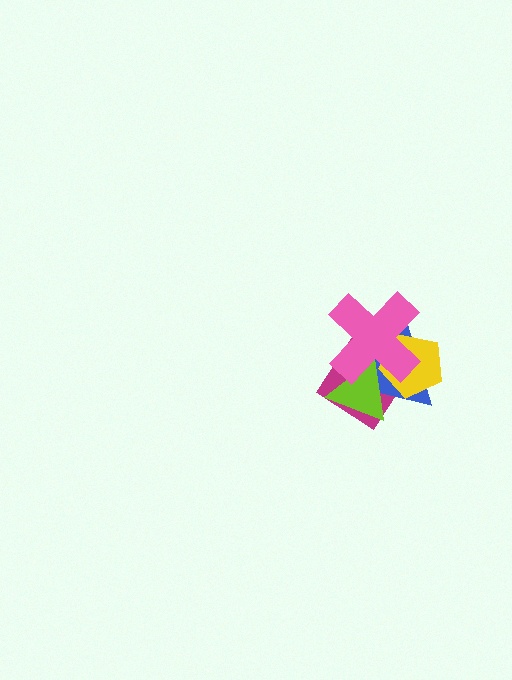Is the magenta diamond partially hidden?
Yes, it is partially covered by another shape.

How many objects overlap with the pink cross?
4 objects overlap with the pink cross.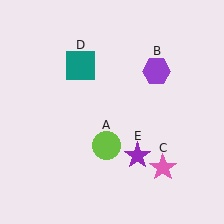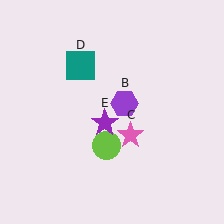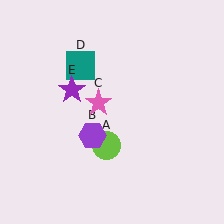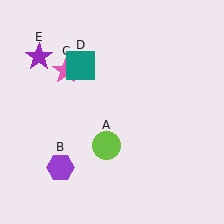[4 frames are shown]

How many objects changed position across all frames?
3 objects changed position: purple hexagon (object B), pink star (object C), purple star (object E).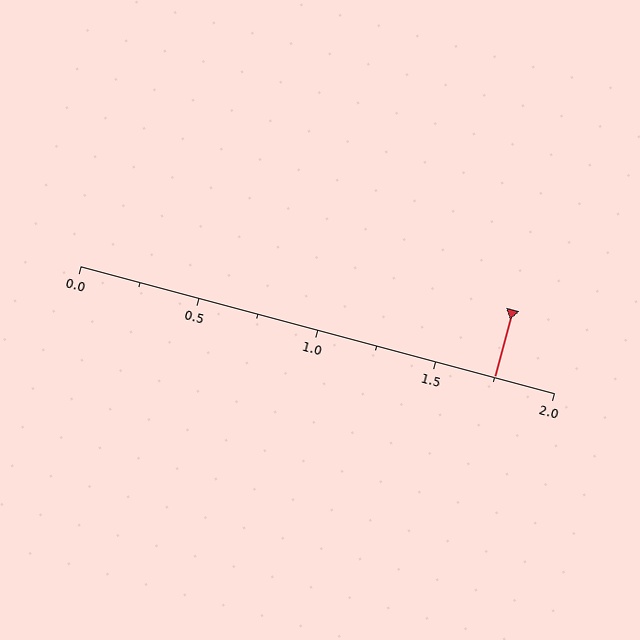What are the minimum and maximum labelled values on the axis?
The axis runs from 0.0 to 2.0.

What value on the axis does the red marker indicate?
The marker indicates approximately 1.75.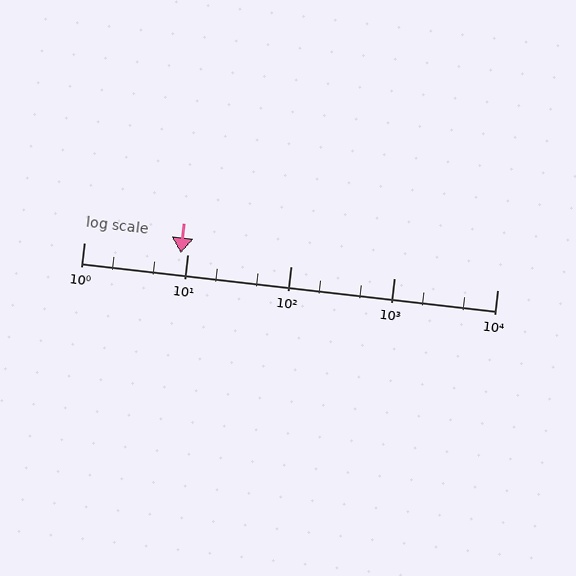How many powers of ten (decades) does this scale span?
The scale spans 4 decades, from 1 to 10000.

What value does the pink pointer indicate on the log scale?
The pointer indicates approximately 8.6.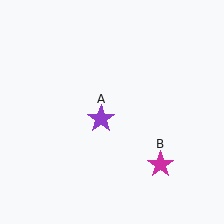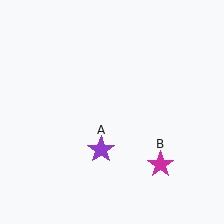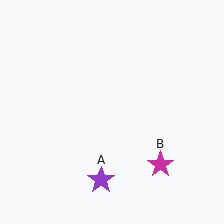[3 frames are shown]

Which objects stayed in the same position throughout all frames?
Magenta star (object B) remained stationary.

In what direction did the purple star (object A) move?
The purple star (object A) moved down.